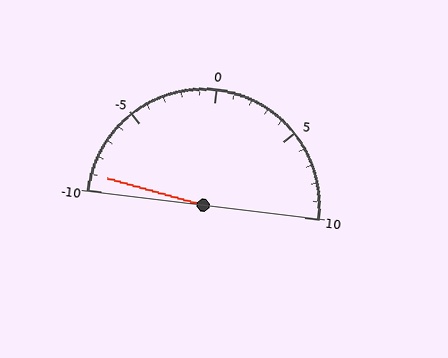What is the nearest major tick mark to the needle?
The nearest major tick mark is -10.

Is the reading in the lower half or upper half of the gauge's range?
The reading is in the lower half of the range (-10 to 10).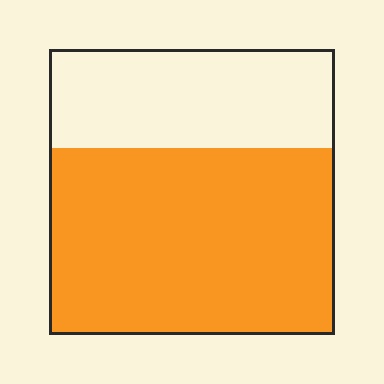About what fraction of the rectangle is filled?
About two thirds (2/3).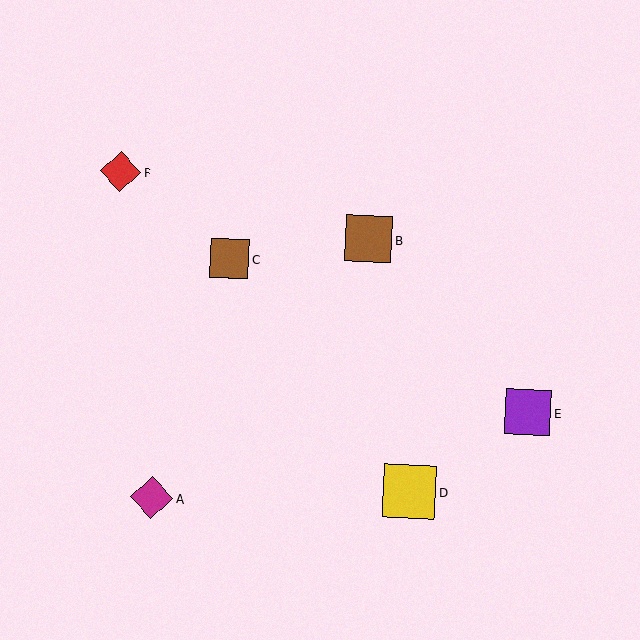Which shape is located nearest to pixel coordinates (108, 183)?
The red diamond (labeled F) at (121, 172) is nearest to that location.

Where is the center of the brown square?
The center of the brown square is at (230, 258).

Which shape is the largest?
The yellow square (labeled D) is the largest.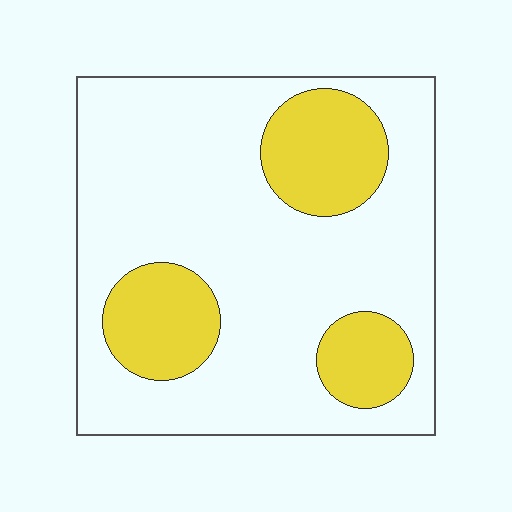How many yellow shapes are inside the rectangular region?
3.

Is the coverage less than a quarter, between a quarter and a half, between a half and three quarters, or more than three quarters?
Less than a quarter.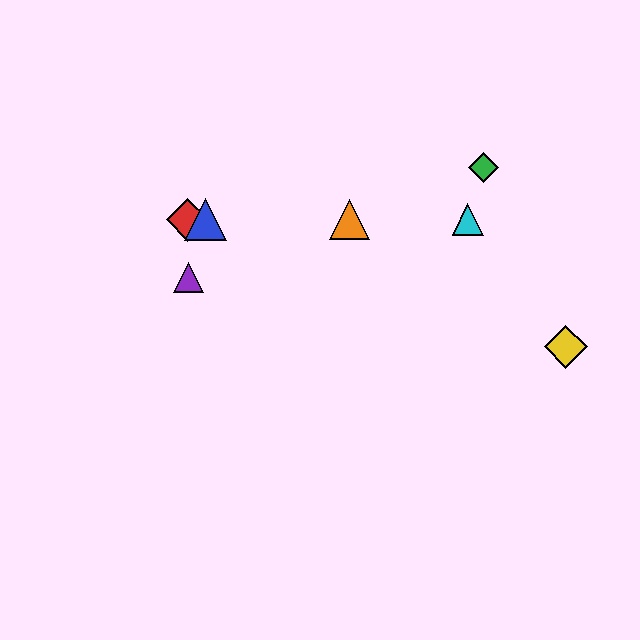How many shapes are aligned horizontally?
4 shapes (the red diamond, the blue triangle, the orange triangle, the cyan triangle) are aligned horizontally.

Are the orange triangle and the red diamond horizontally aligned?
Yes, both are at y≈220.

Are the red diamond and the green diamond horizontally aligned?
No, the red diamond is at y≈220 and the green diamond is at y≈167.